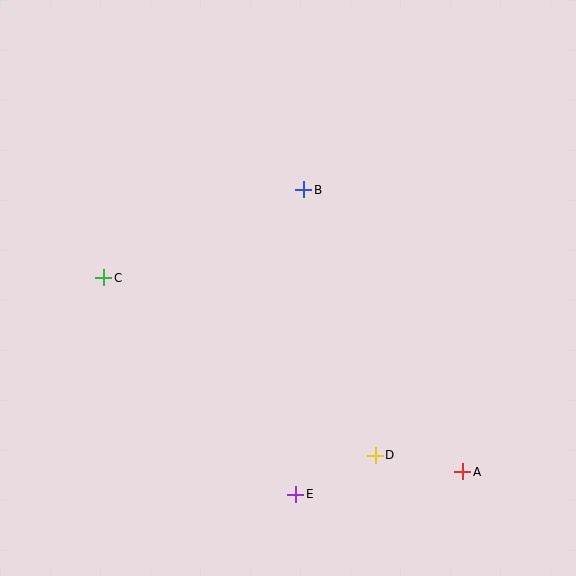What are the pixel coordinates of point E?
Point E is at (296, 494).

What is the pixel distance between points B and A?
The distance between B and A is 324 pixels.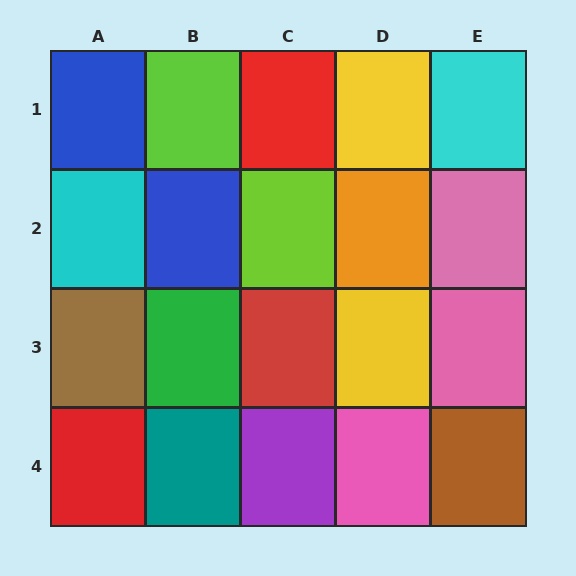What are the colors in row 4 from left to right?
Red, teal, purple, pink, brown.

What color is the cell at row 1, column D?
Yellow.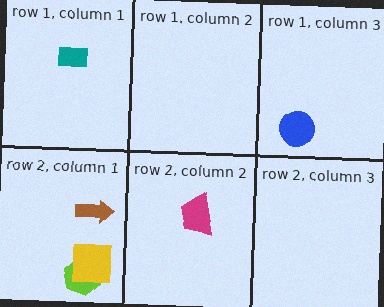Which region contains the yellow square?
The row 2, column 1 region.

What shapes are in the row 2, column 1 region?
The brown arrow, the lime hexagon, the yellow square.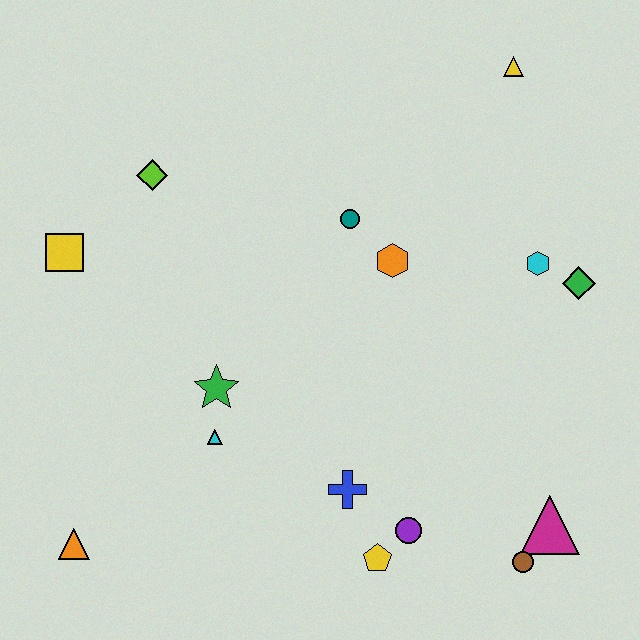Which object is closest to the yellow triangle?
The cyan hexagon is closest to the yellow triangle.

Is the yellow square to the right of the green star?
No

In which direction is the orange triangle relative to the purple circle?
The orange triangle is to the left of the purple circle.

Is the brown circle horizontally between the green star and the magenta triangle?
Yes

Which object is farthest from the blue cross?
The yellow triangle is farthest from the blue cross.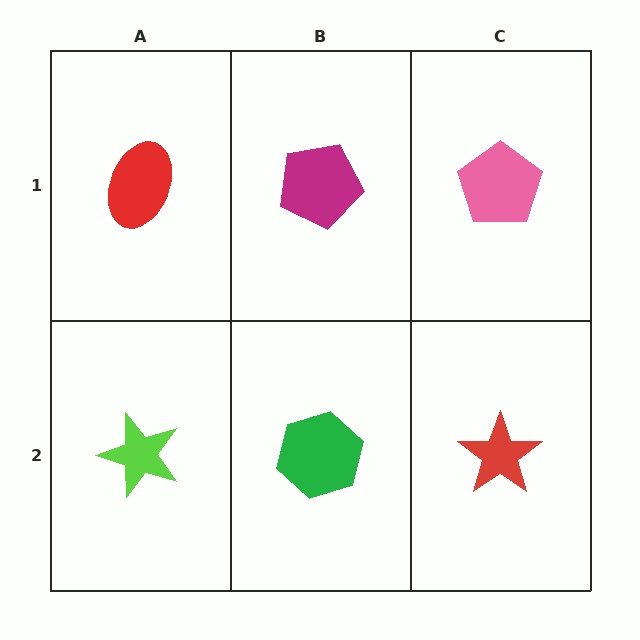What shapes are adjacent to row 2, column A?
A red ellipse (row 1, column A), a green hexagon (row 2, column B).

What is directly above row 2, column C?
A pink pentagon.